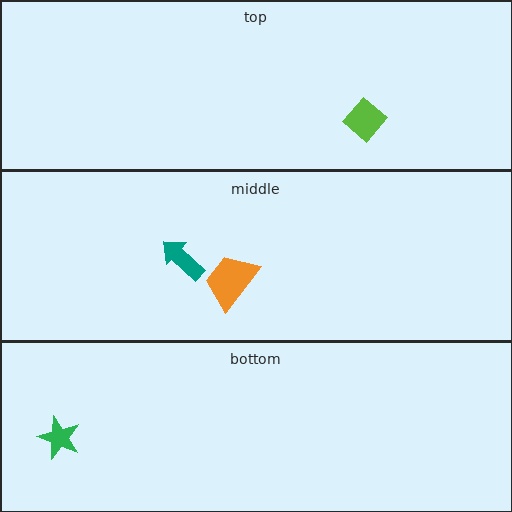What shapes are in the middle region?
The orange trapezoid, the teal arrow.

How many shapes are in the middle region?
2.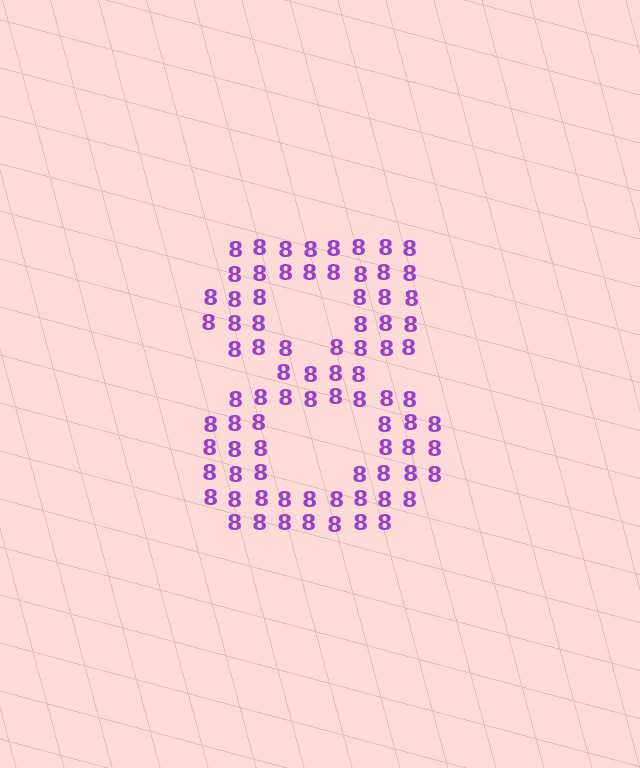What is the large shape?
The large shape is the digit 8.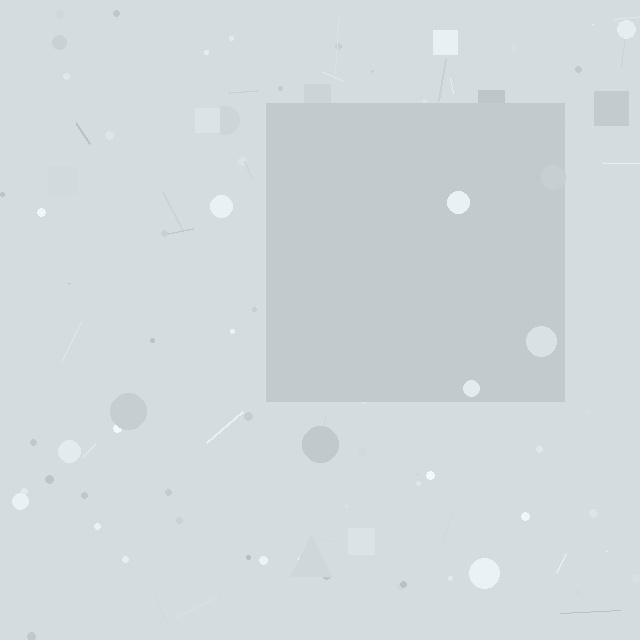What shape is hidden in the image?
A square is hidden in the image.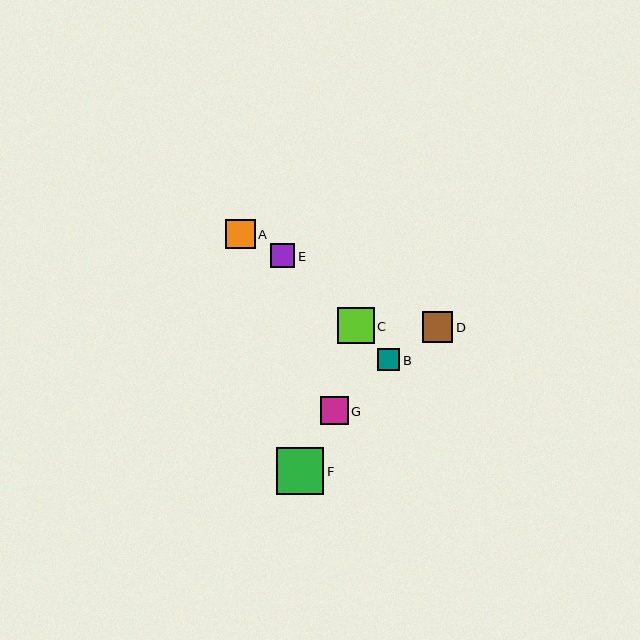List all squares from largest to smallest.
From largest to smallest: F, C, D, A, G, E, B.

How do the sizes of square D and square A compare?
Square D and square A are approximately the same size.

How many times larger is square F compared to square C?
Square F is approximately 1.3 times the size of square C.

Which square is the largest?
Square F is the largest with a size of approximately 47 pixels.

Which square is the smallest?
Square B is the smallest with a size of approximately 22 pixels.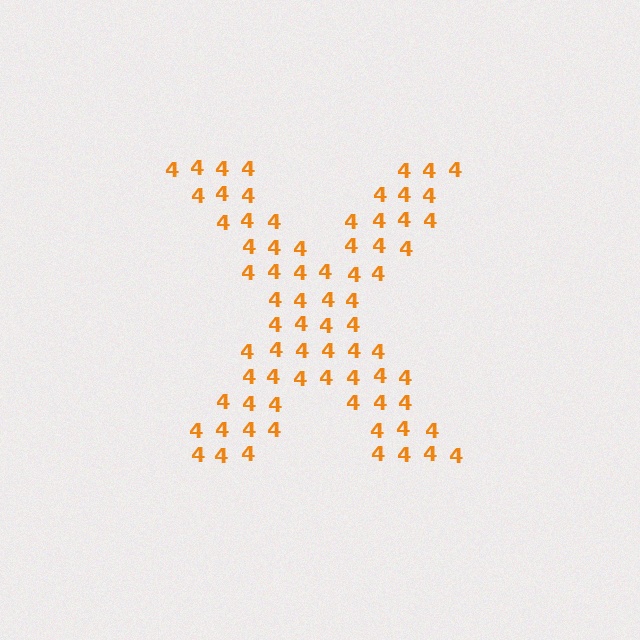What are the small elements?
The small elements are digit 4's.